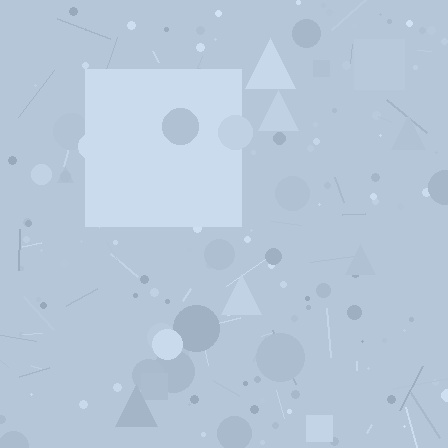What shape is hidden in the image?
A square is hidden in the image.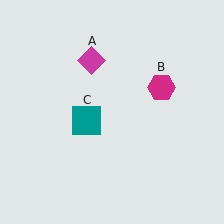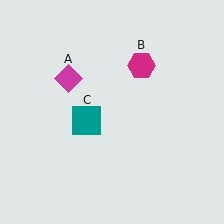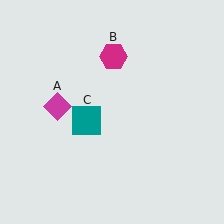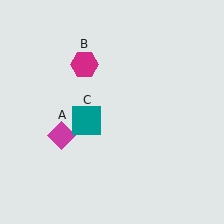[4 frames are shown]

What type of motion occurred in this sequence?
The magenta diamond (object A), magenta hexagon (object B) rotated counterclockwise around the center of the scene.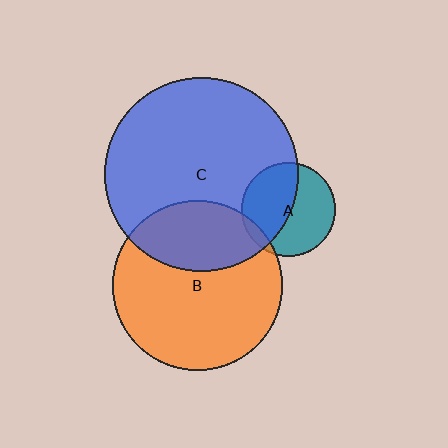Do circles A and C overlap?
Yes.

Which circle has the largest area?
Circle C (blue).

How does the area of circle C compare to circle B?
Approximately 1.3 times.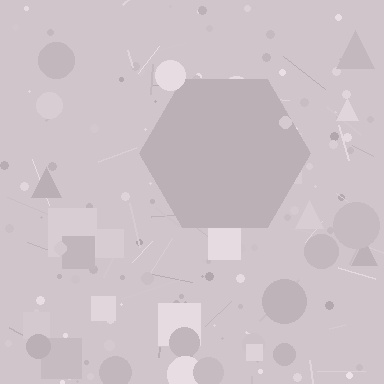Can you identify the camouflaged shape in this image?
The camouflaged shape is a hexagon.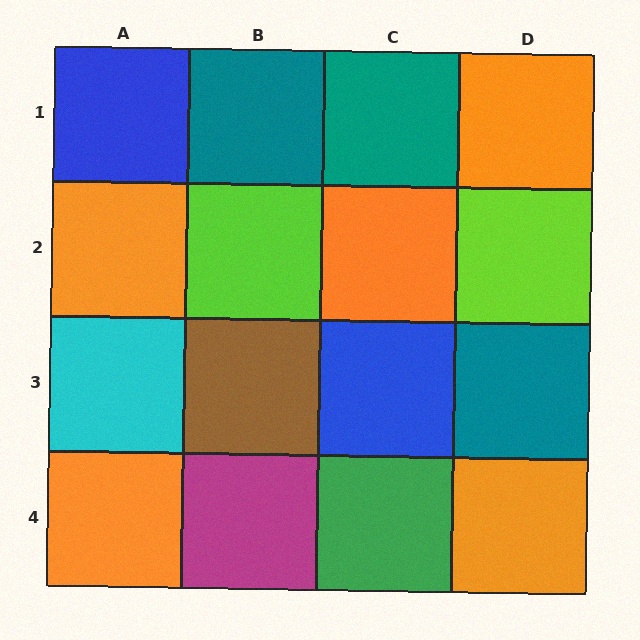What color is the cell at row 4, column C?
Green.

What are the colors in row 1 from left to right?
Blue, teal, teal, orange.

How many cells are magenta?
1 cell is magenta.